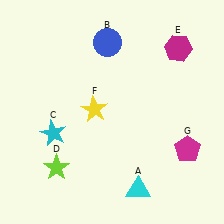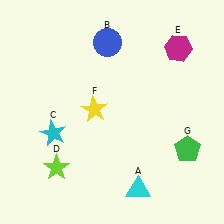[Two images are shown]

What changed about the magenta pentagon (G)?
In Image 1, G is magenta. In Image 2, it changed to green.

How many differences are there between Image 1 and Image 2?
There is 1 difference between the two images.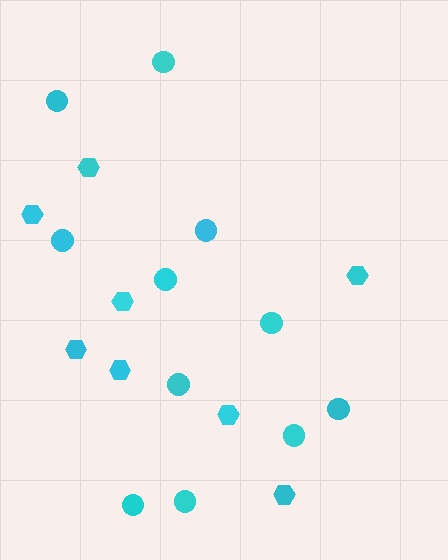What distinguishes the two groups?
There are 2 groups: one group of circles (11) and one group of hexagons (8).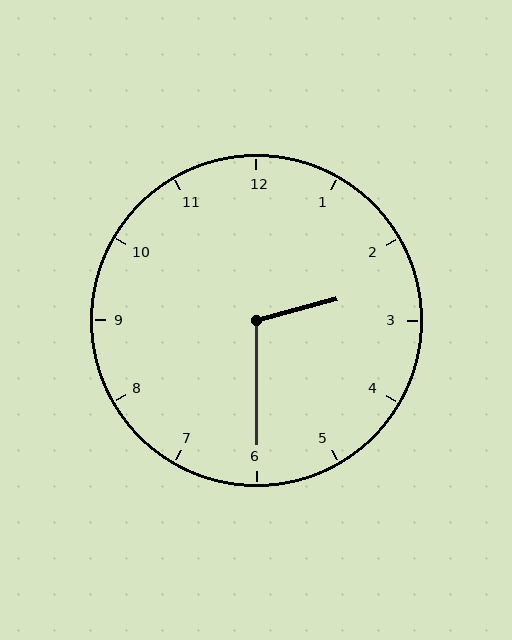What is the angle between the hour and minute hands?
Approximately 105 degrees.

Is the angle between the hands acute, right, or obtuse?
It is obtuse.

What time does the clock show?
2:30.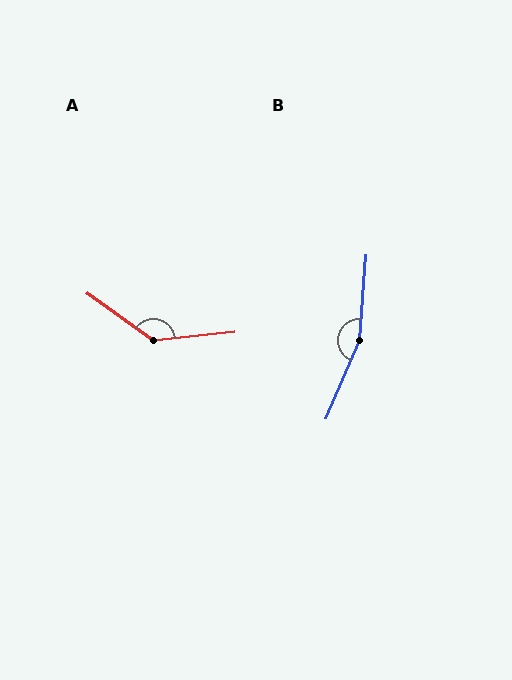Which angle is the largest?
B, at approximately 161 degrees.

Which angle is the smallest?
A, at approximately 139 degrees.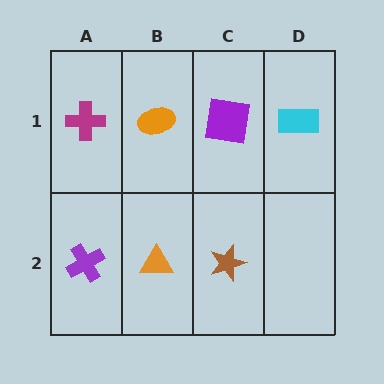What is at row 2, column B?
An orange triangle.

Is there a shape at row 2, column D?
No, that cell is empty.